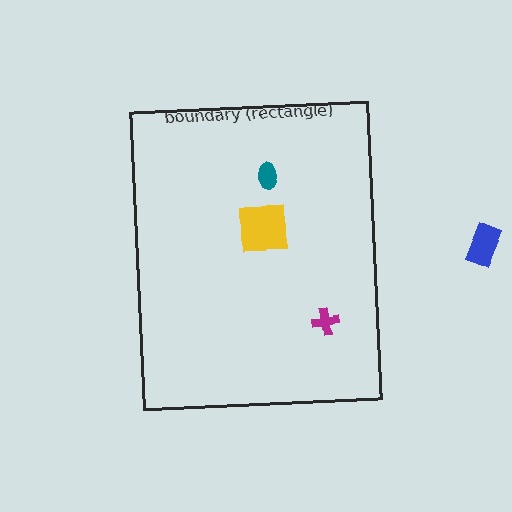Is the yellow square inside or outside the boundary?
Inside.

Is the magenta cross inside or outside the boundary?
Inside.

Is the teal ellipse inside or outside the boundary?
Inside.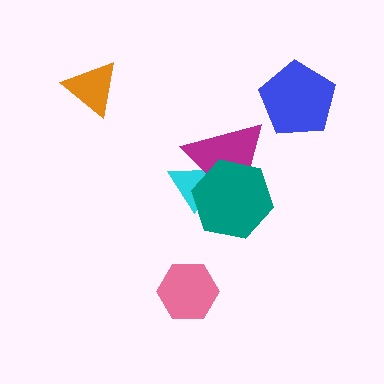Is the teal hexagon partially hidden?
No, no other shape covers it.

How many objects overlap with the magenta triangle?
2 objects overlap with the magenta triangle.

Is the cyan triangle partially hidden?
Yes, it is partially covered by another shape.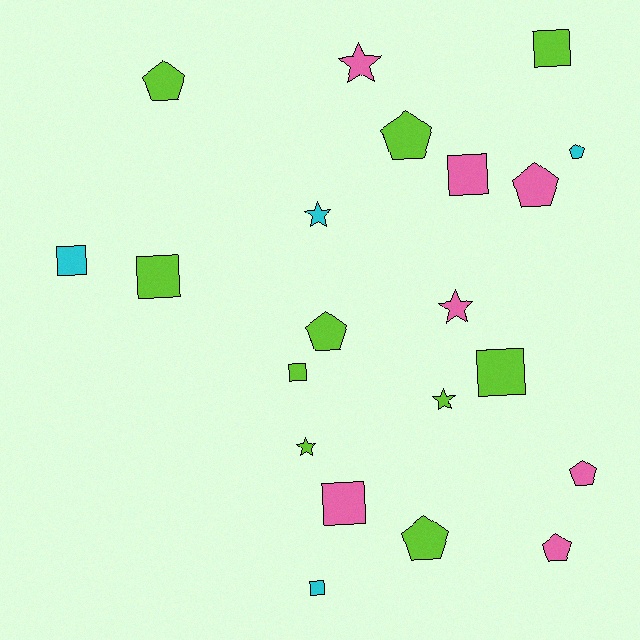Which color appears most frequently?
Lime, with 10 objects.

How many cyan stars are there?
There is 1 cyan star.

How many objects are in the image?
There are 21 objects.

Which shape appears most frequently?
Square, with 8 objects.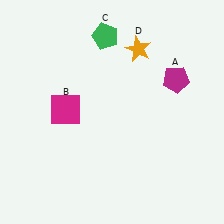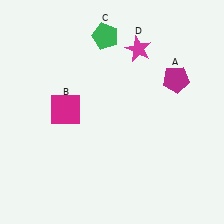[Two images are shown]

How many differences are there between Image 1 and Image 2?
There is 1 difference between the two images.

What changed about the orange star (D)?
In Image 1, D is orange. In Image 2, it changed to magenta.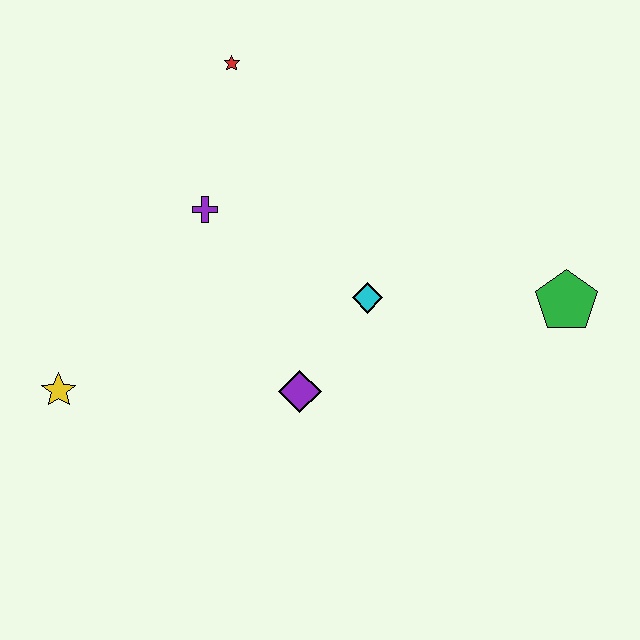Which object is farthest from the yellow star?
The green pentagon is farthest from the yellow star.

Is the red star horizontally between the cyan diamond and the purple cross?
Yes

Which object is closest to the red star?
The purple cross is closest to the red star.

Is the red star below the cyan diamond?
No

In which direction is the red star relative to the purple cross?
The red star is above the purple cross.